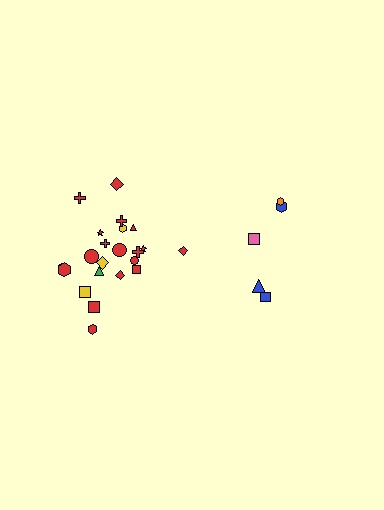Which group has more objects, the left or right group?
The left group.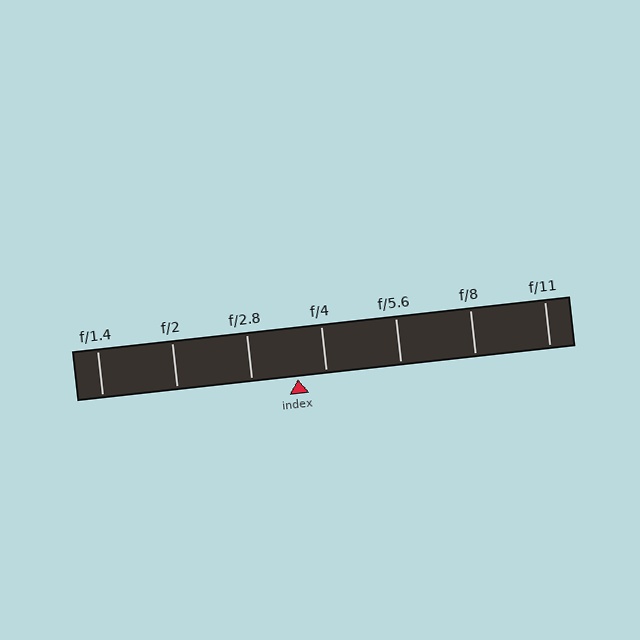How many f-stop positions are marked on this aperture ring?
There are 7 f-stop positions marked.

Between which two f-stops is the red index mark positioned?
The index mark is between f/2.8 and f/4.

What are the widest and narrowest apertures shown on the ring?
The widest aperture shown is f/1.4 and the narrowest is f/11.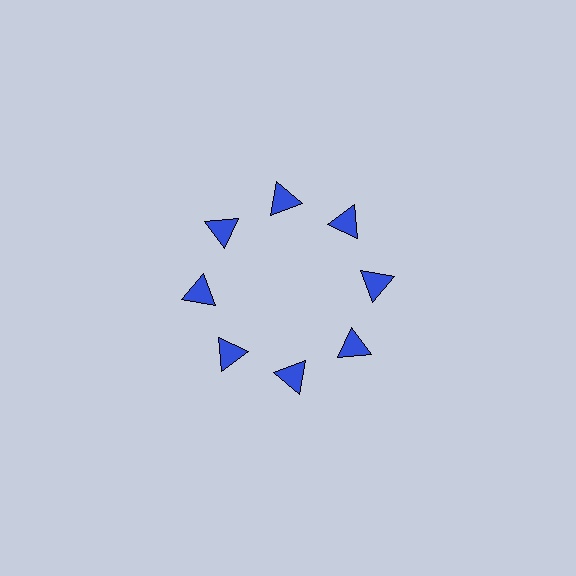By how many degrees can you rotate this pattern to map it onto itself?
The pattern maps onto itself every 45 degrees of rotation.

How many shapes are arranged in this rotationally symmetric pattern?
There are 8 shapes, arranged in 8 groups of 1.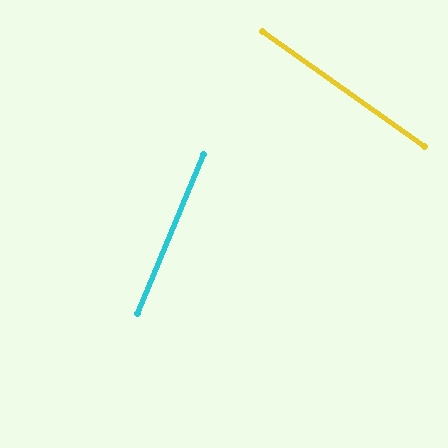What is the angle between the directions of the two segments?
Approximately 77 degrees.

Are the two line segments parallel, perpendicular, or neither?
Neither parallel nor perpendicular — they differ by about 77°.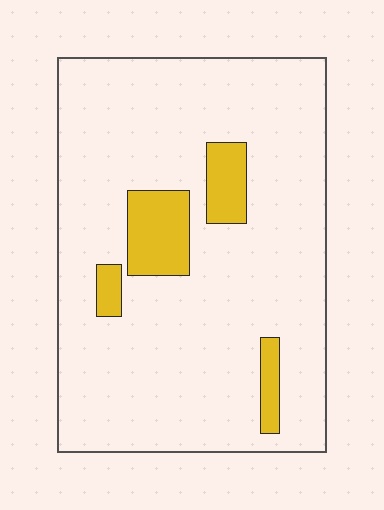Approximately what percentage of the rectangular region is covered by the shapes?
Approximately 10%.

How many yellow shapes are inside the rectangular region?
4.